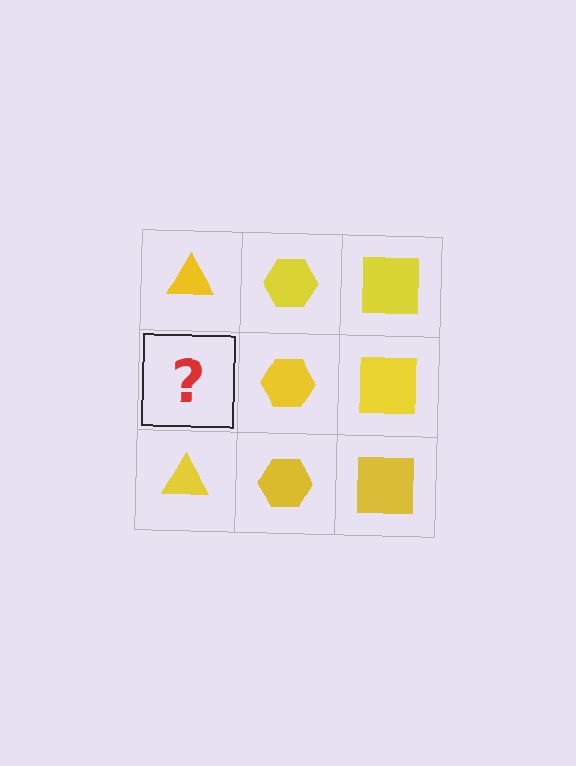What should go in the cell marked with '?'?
The missing cell should contain a yellow triangle.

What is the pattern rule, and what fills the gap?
The rule is that each column has a consistent shape. The gap should be filled with a yellow triangle.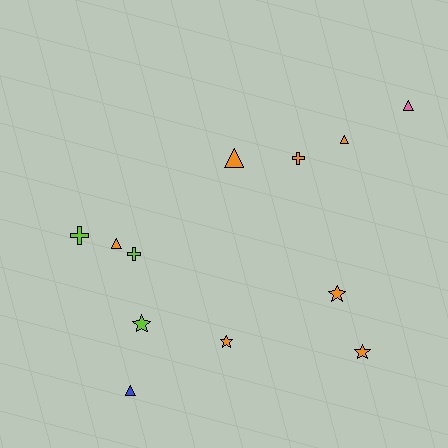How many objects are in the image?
There are 12 objects.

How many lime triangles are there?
There are no lime triangles.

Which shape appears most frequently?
Triangle, with 5 objects.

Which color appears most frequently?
Orange, with 7 objects.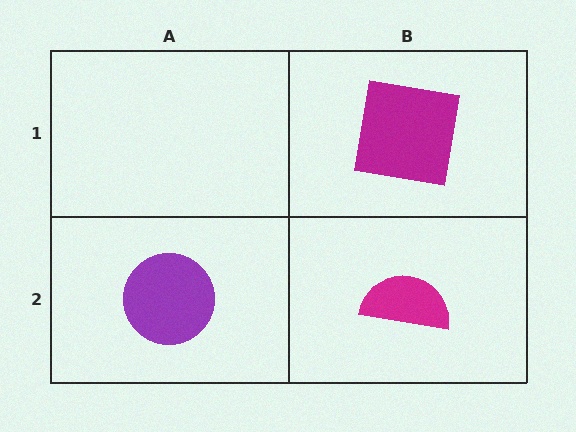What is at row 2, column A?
A purple circle.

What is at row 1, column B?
A magenta square.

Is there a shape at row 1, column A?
No, that cell is empty.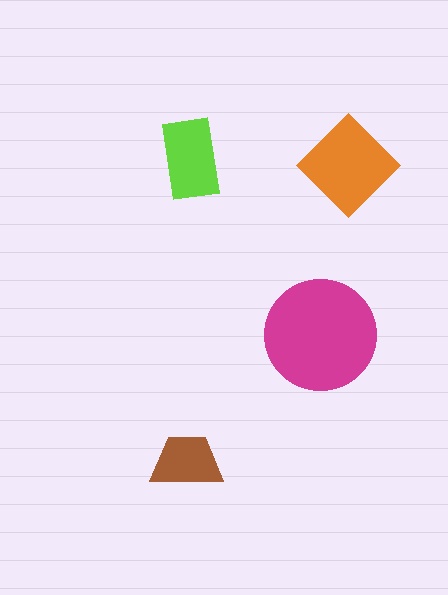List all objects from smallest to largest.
The brown trapezoid, the lime rectangle, the orange diamond, the magenta circle.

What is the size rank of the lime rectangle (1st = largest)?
3rd.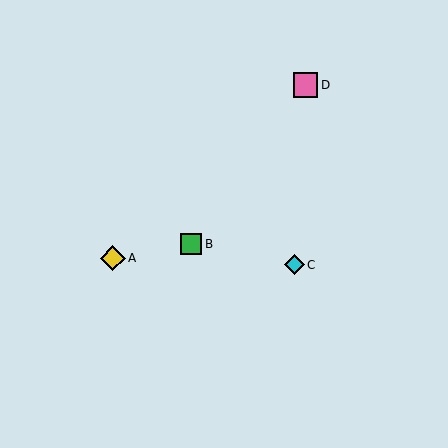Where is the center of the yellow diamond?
The center of the yellow diamond is at (113, 258).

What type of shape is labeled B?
Shape B is a green square.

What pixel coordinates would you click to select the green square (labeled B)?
Click at (191, 244) to select the green square B.